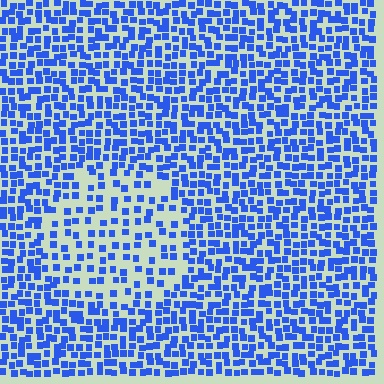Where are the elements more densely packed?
The elements are more densely packed outside the circle boundary.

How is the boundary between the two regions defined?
The boundary is defined by a change in element density (approximately 2.0x ratio). All elements are the same color, size, and shape.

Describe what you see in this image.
The image contains small blue elements arranged at two different densities. A circle-shaped region is visible where the elements are less densely packed than the surrounding area.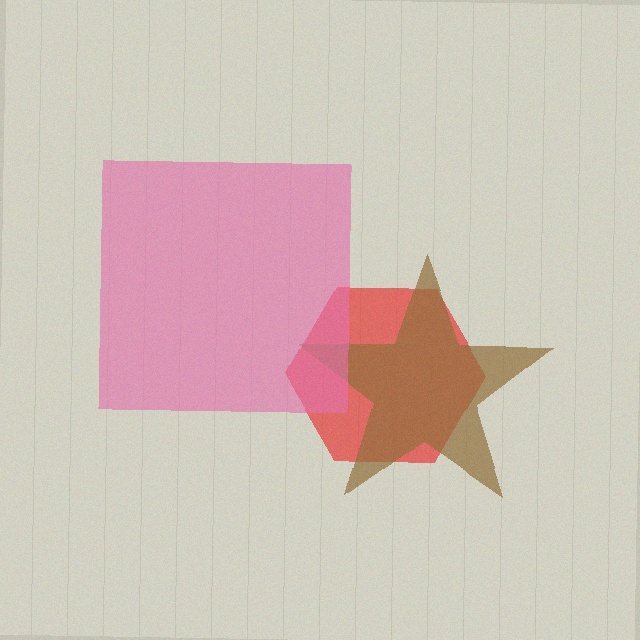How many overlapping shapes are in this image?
There are 3 overlapping shapes in the image.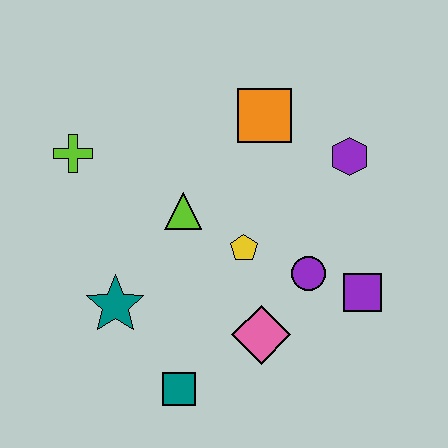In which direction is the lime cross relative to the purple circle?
The lime cross is to the left of the purple circle.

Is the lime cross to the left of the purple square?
Yes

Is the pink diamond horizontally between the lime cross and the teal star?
No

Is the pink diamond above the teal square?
Yes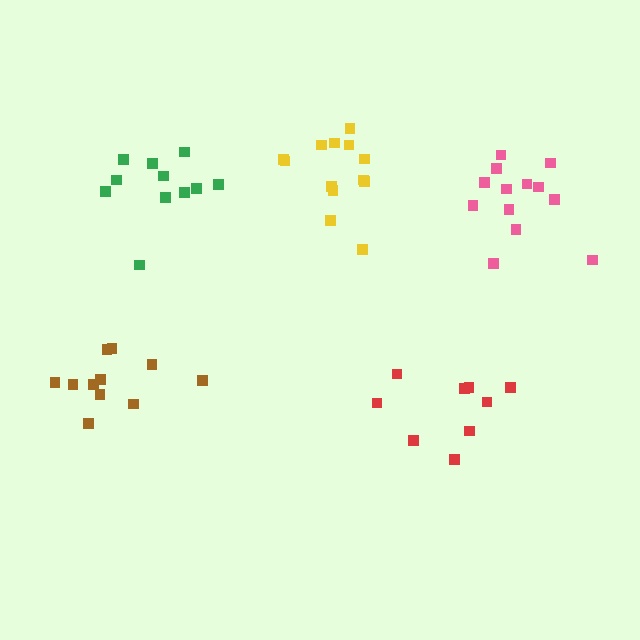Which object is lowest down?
The red cluster is bottommost.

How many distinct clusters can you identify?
There are 5 distinct clusters.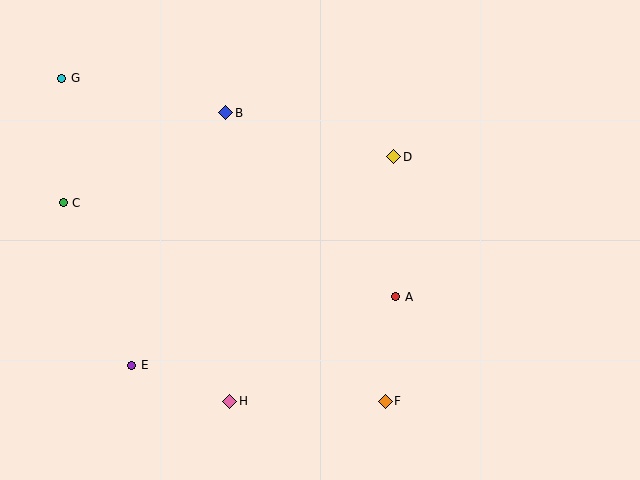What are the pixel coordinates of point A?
Point A is at (396, 297).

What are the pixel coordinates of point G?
Point G is at (62, 78).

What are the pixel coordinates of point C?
Point C is at (63, 203).